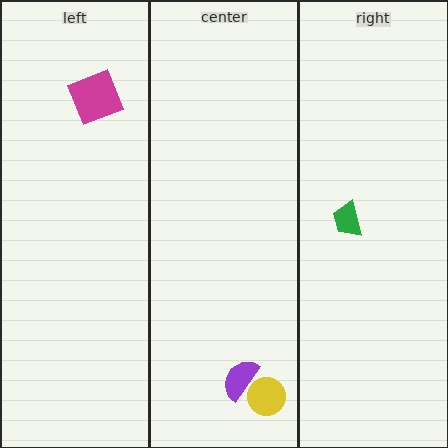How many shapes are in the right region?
1.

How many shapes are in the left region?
1.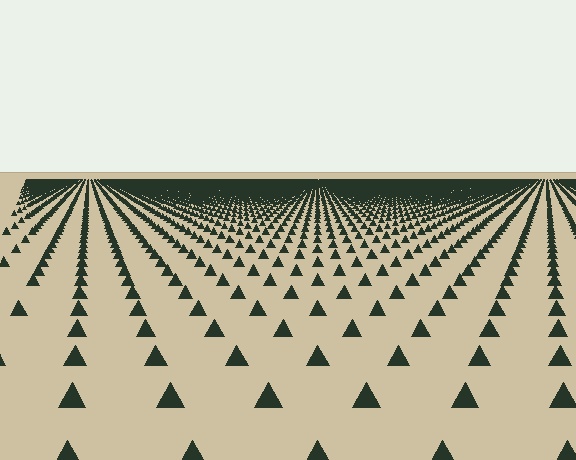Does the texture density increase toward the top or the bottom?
Density increases toward the top.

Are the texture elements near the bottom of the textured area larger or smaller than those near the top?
Larger. Near the bottom, elements are closer to the viewer and appear at a bigger on-screen size.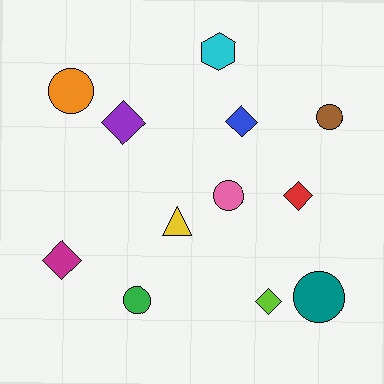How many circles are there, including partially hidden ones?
There are 5 circles.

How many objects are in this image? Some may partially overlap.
There are 12 objects.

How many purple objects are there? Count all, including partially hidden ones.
There is 1 purple object.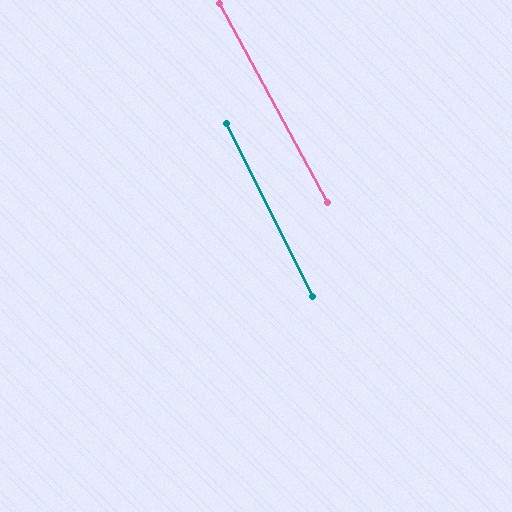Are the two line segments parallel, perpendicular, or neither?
Parallel — their directions differ by only 1.9°.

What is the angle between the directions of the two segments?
Approximately 2 degrees.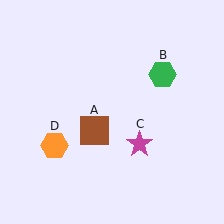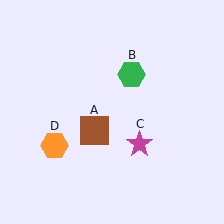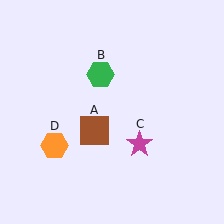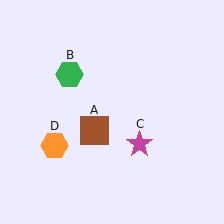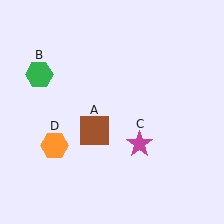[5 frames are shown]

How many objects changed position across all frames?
1 object changed position: green hexagon (object B).